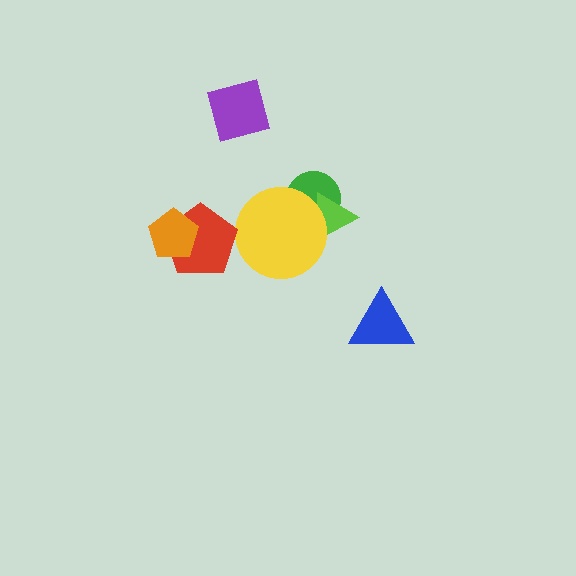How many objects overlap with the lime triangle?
2 objects overlap with the lime triangle.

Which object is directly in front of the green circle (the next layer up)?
The lime triangle is directly in front of the green circle.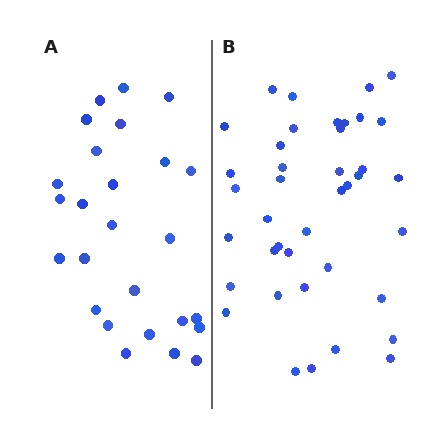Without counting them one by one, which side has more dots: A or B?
Region B (the right region) has more dots.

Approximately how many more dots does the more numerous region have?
Region B has approximately 15 more dots than region A.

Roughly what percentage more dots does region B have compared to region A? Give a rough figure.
About 55% more.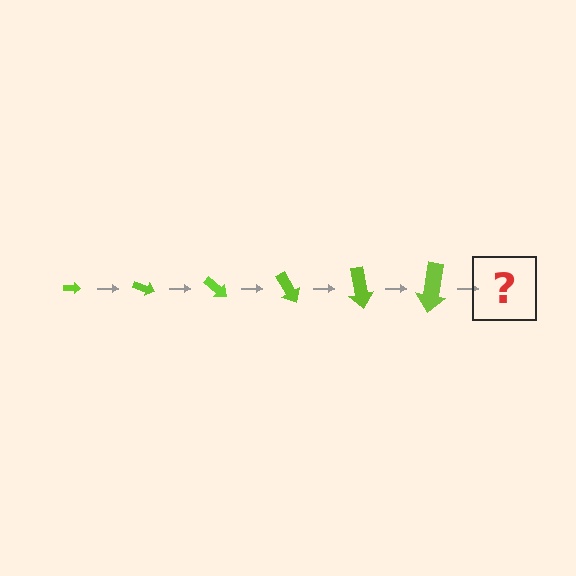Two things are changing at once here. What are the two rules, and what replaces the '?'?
The two rules are that the arrow grows larger each step and it rotates 20 degrees each step. The '?' should be an arrow, larger than the previous one and rotated 120 degrees from the start.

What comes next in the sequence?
The next element should be an arrow, larger than the previous one and rotated 120 degrees from the start.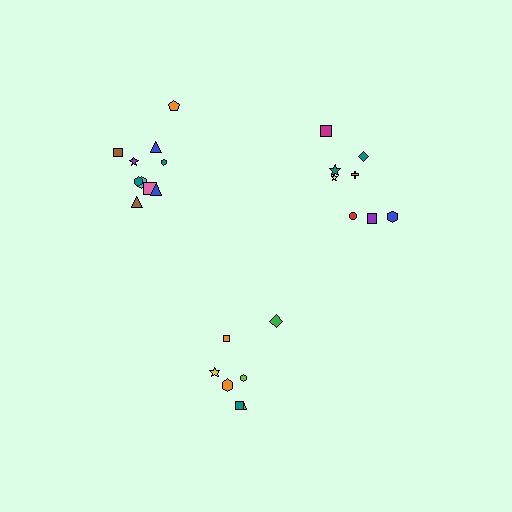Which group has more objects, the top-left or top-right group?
The top-left group.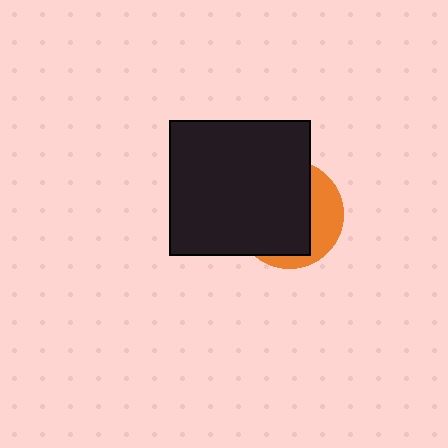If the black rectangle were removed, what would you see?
You would see the complete orange circle.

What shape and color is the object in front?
The object in front is a black rectangle.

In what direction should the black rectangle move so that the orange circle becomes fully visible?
The black rectangle should move left. That is the shortest direction to clear the overlap and leave the orange circle fully visible.